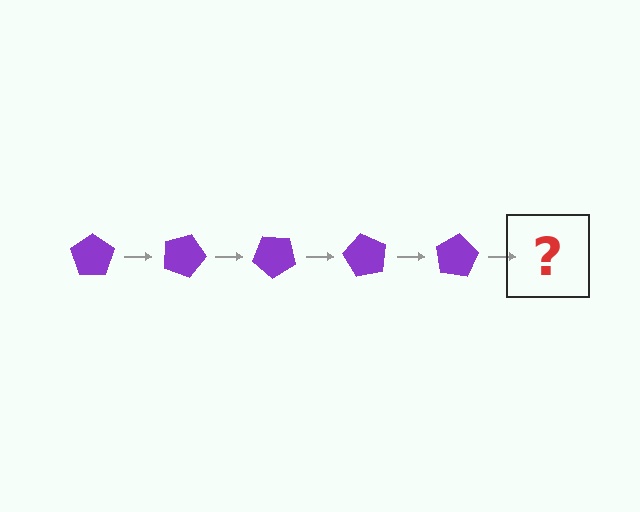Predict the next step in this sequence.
The next step is a purple pentagon rotated 100 degrees.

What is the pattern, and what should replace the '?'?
The pattern is that the pentagon rotates 20 degrees each step. The '?' should be a purple pentagon rotated 100 degrees.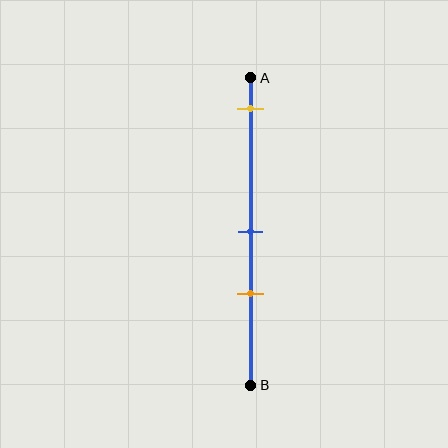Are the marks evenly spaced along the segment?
No, the marks are not evenly spaced.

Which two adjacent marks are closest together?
The blue and orange marks are the closest adjacent pair.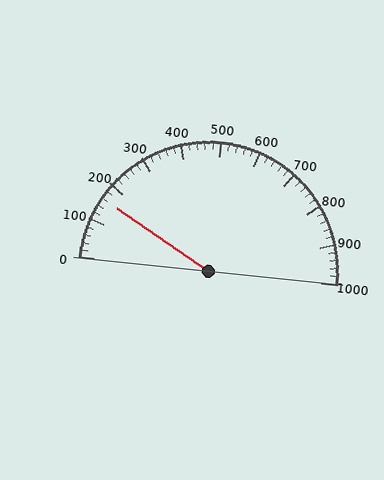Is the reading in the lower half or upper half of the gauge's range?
The reading is in the lower half of the range (0 to 1000).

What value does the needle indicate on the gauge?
The needle indicates approximately 160.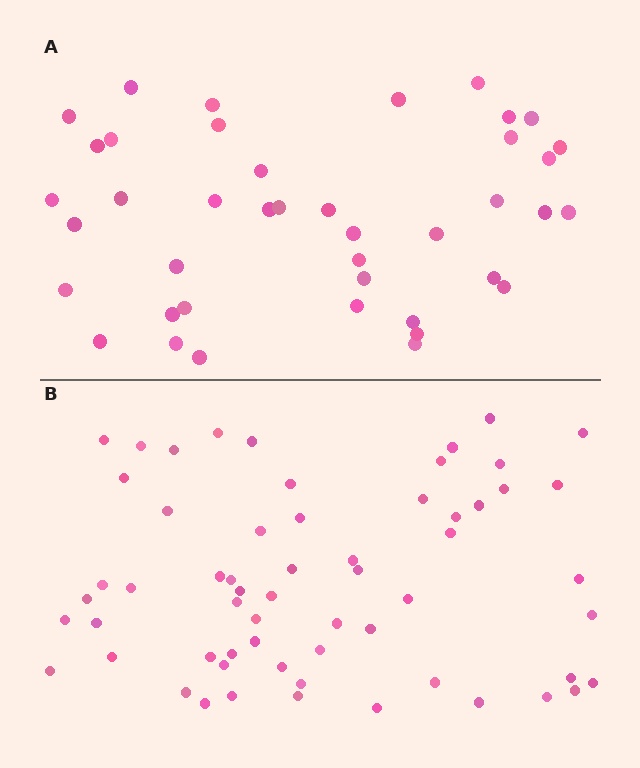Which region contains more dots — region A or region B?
Region B (the bottom region) has more dots.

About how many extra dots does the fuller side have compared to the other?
Region B has approximately 20 more dots than region A.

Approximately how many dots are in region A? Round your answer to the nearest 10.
About 40 dots. (The exact count is 41, which rounds to 40.)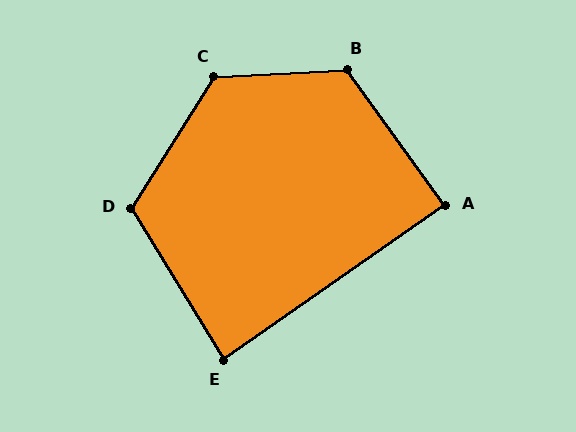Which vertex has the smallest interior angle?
E, at approximately 87 degrees.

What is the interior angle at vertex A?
Approximately 89 degrees (approximately right).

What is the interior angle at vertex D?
Approximately 116 degrees (obtuse).